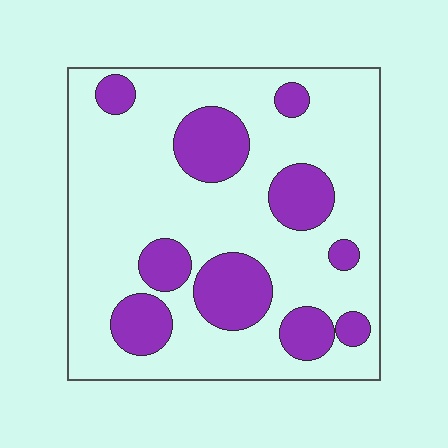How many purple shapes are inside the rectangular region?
10.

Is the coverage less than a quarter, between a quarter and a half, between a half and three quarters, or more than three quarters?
Between a quarter and a half.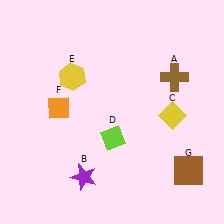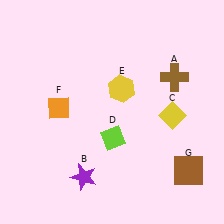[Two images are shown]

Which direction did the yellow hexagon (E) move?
The yellow hexagon (E) moved right.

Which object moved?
The yellow hexagon (E) moved right.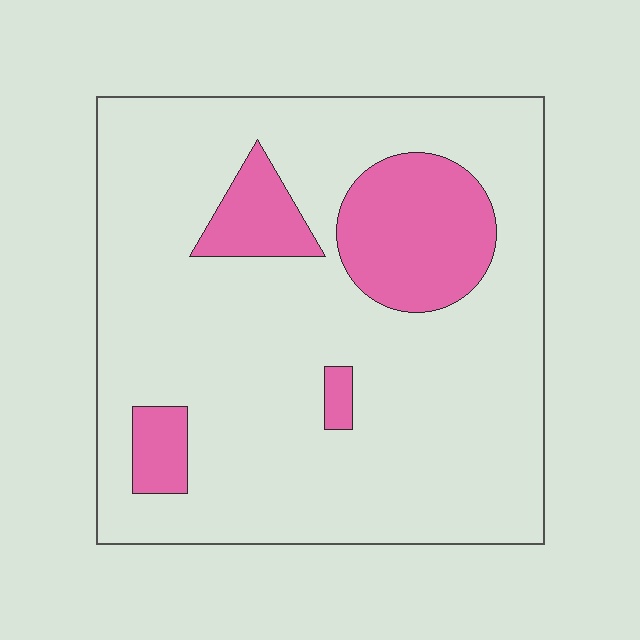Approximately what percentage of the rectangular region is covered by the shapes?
Approximately 15%.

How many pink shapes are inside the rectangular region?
4.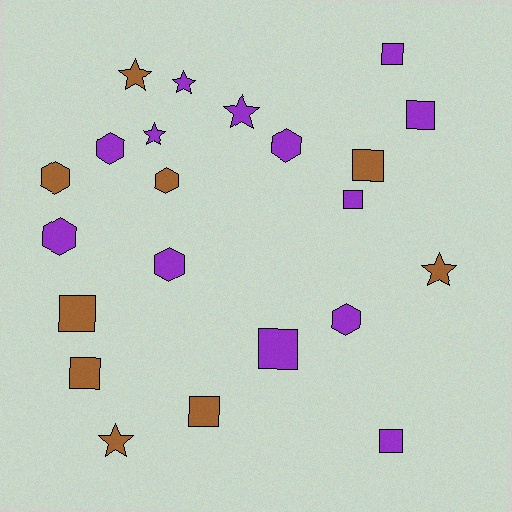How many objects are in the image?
There are 22 objects.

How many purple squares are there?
There are 5 purple squares.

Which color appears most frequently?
Purple, with 13 objects.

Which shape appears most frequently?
Square, with 9 objects.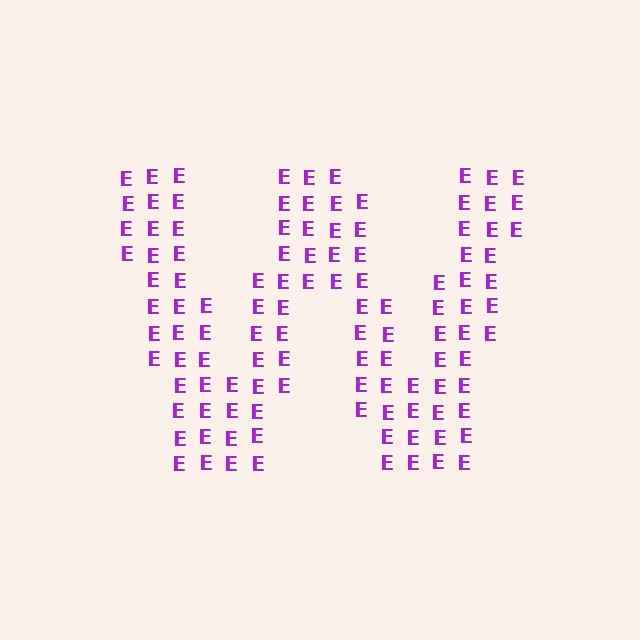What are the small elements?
The small elements are letter E's.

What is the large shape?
The large shape is the letter W.